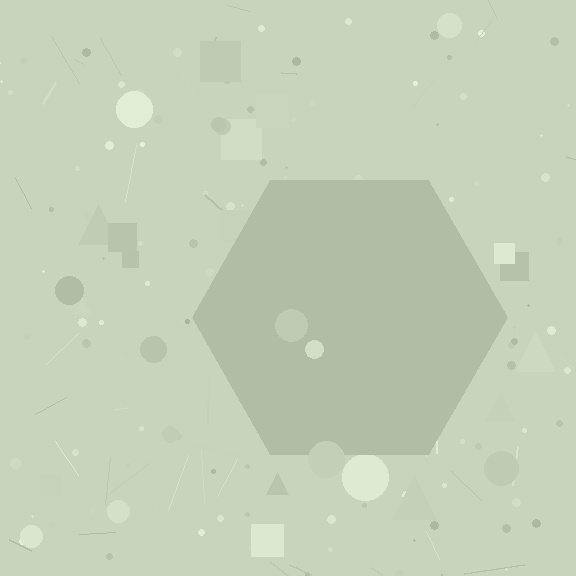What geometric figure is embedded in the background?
A hexagon is embedded in the background.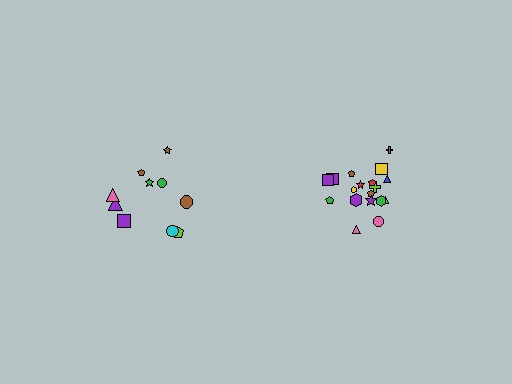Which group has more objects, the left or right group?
The right group.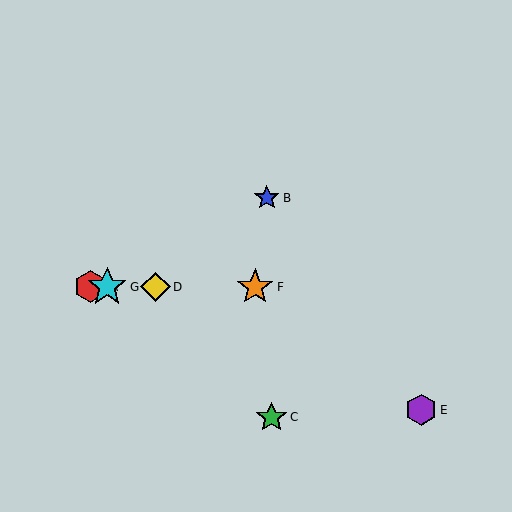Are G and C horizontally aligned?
No, G is at y≈287 and C is at y≈417.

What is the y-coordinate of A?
Object A is at y≈287.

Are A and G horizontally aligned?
Yes, both are at y≈287.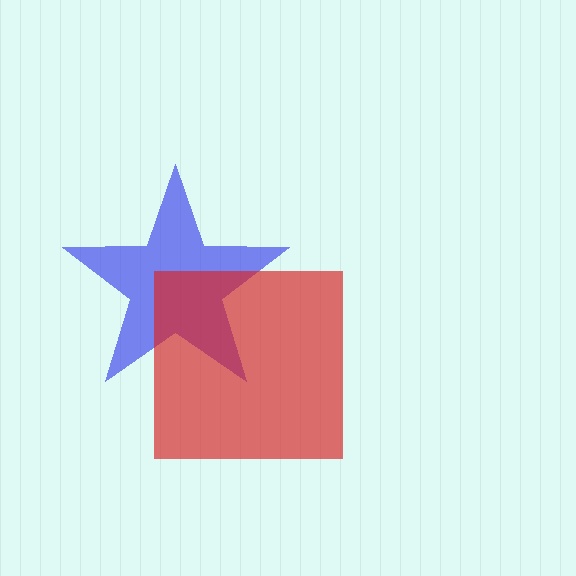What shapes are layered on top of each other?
The layered shapes are: a blue star, a red square.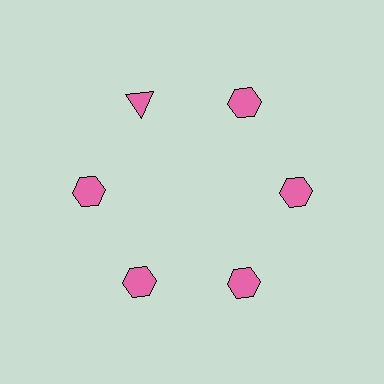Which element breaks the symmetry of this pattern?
The pink triangle at roughly the 11 o'clock position breaks the symmetry. All other shapes are pink hexagons.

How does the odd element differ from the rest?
It has a different shape: triangle instead of hexagon.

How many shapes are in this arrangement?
There are 6 shapes arranged in a ring pattern.